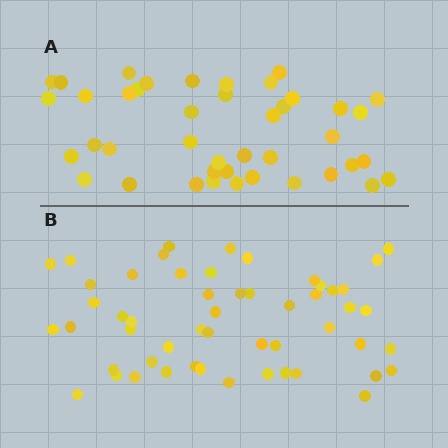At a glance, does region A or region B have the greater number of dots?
Region B (the bottom region) has more dots.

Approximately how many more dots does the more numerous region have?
Region B has roughly 12 or so more dots than region A.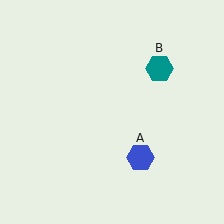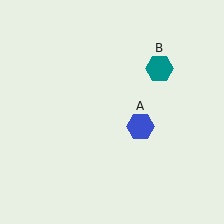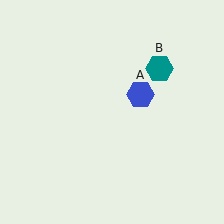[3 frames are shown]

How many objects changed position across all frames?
1 object changed position: blue hexagon (object A).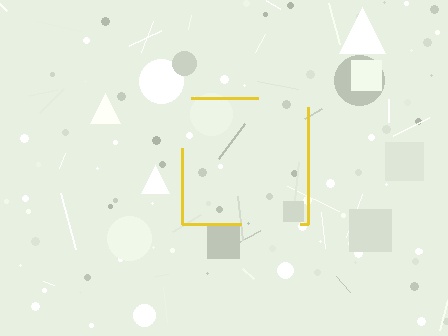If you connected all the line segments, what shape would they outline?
They would outline a square.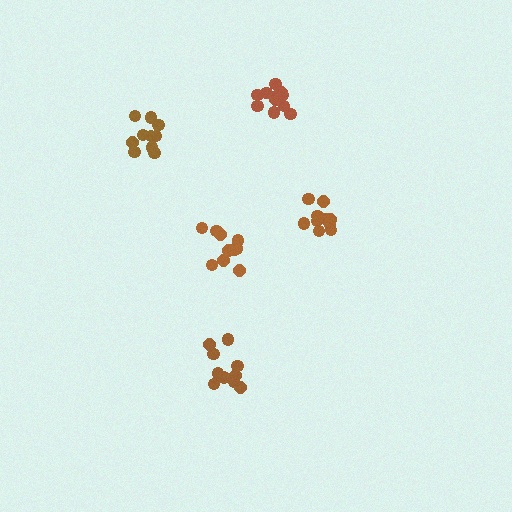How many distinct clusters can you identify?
There are 5 distinct clusters.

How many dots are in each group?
Group 1: 10 dots, Group 2: 10 dots, Group 3: 11 dots, Group 4: 10 dots, Group 5: 10 dots (51 total).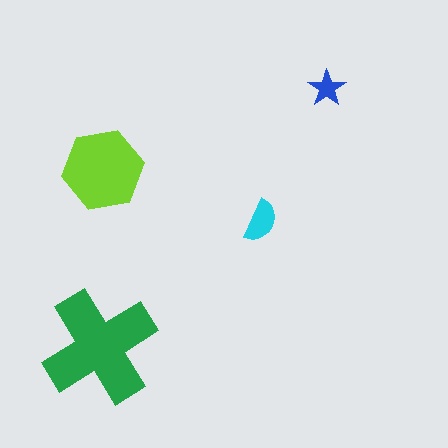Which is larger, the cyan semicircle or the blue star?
The cyan semicircle.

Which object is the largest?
The green cross.